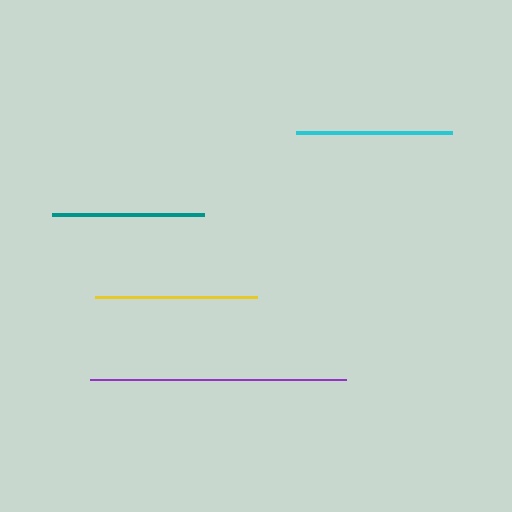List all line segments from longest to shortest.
From longest to shortest: purple, yellow, cyan, teal.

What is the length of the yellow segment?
The yellow segment is approximately 162 pixels long.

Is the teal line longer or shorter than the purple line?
The purple line is longer than the teal line.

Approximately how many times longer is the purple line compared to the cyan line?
The purple line is approximately 1.6 times the length of the cyan line.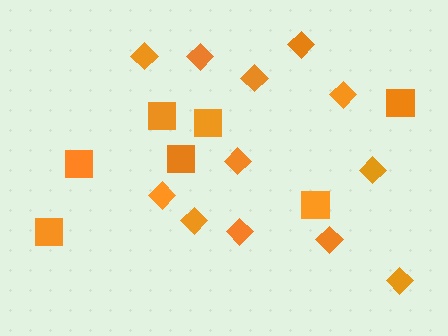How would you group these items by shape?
There are 2 groups: one group of squares (7) and one group of diamonds (12).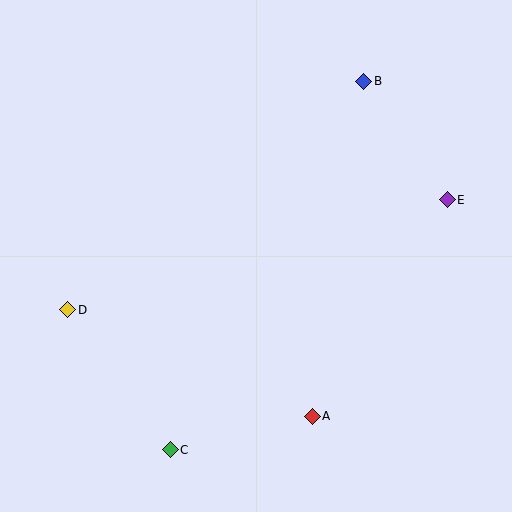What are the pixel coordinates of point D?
Point D is at (68, 310).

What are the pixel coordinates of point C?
Point C is at (170, 450).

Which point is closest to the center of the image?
Point A at (312, 416) is closest to the center.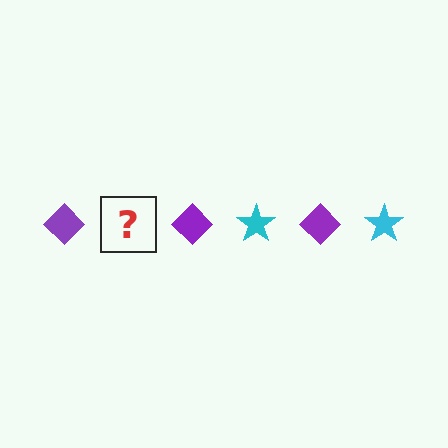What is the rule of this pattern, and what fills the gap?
The rule is that the pattern alternates between purple diamond and cyan star. The gap should be filled with a cyan star.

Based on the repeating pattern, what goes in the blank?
The blank should be a cyan star.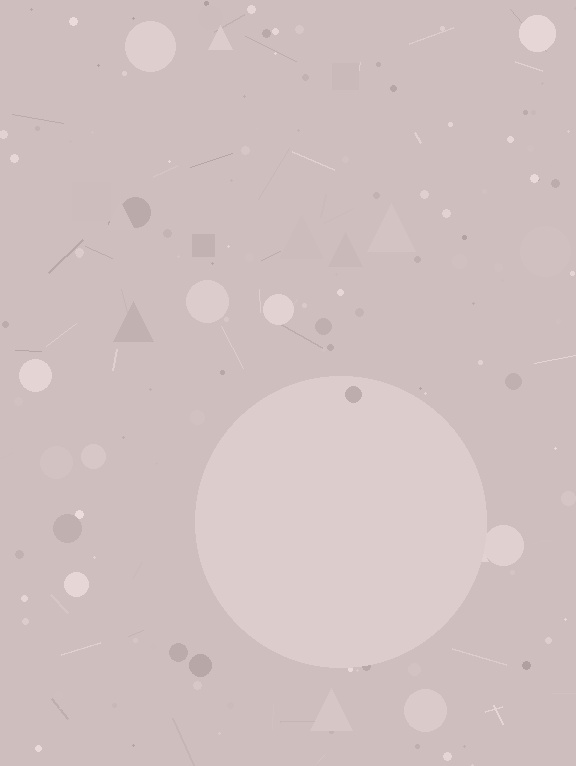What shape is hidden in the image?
A circle is hidden in the image.